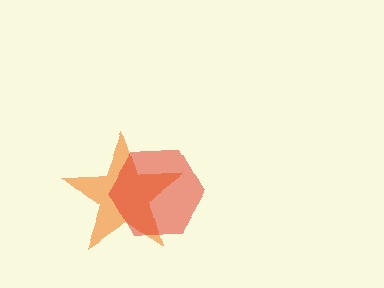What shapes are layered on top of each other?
The layered shapes are: an orange star, a red hexagon.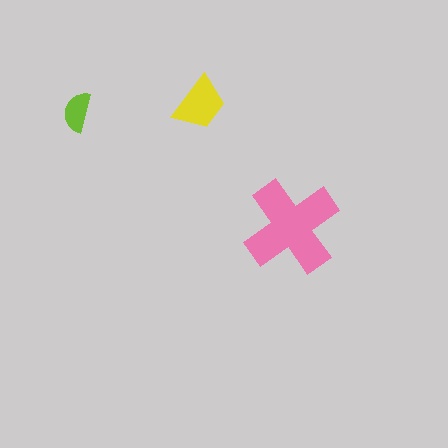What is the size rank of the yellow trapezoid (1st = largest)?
2nd.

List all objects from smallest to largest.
The lime semicircle, the yellow trapezoid, the pink cross.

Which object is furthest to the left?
The lime semicircle is leftmost.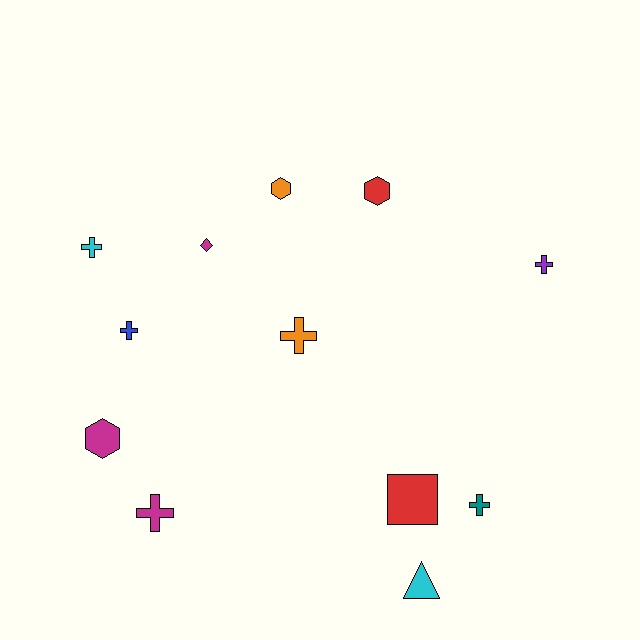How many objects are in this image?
There are 12 objects.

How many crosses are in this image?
There are 6 crosses.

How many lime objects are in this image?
There are no lime objects.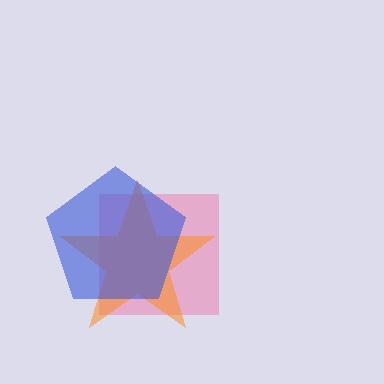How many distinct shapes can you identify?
There are 3 distinct shapes: a pink square, an orange star, a blue pentagon.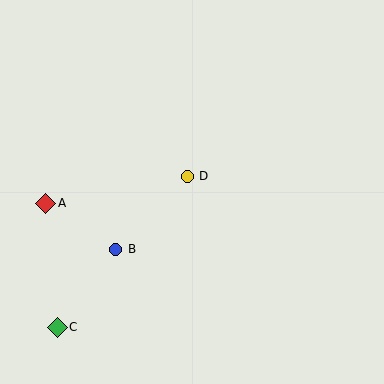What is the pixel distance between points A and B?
The distance between A and B is 84 pixels.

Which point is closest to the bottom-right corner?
Point D is closest to the bottom-right corner.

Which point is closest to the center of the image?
Point D at (187, 176) is closest to the center.